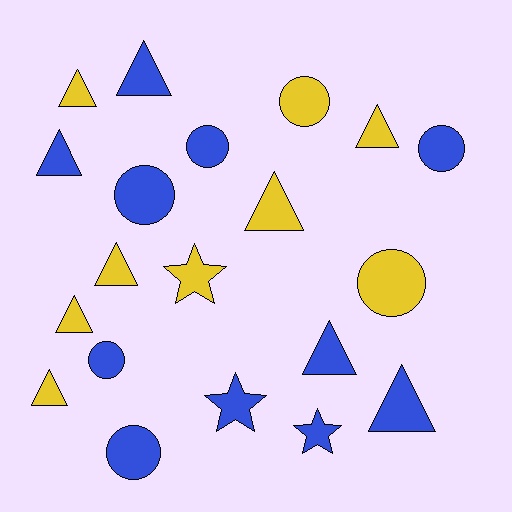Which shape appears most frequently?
Triangle, with 10 objects.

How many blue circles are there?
There are 5 blue circles.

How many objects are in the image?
There are 20 objects.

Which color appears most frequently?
Blue, with 11 objects.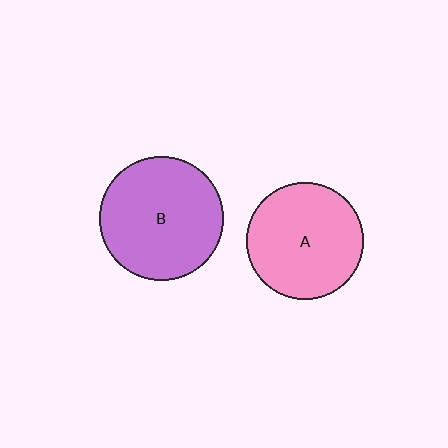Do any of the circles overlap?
No, none of the circles overlap.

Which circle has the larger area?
Circle B (purple).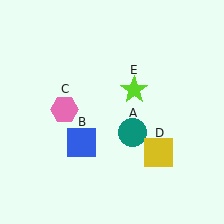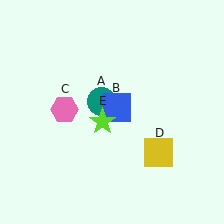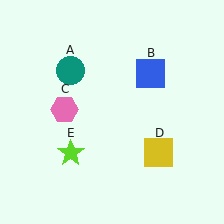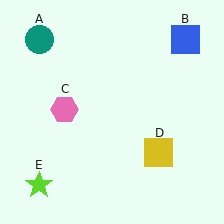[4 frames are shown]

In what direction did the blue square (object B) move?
The blue square (object B) moved up and to the right.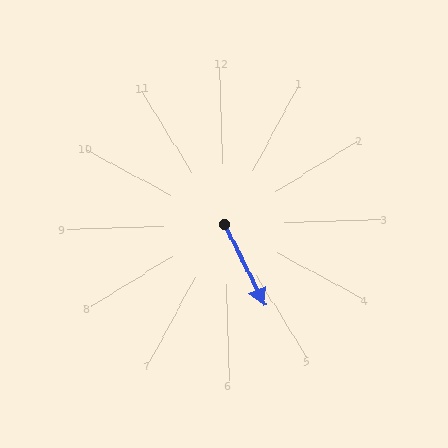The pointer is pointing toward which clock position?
Roughly 5 o'clock.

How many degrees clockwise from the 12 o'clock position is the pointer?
Approximately 155 degrees.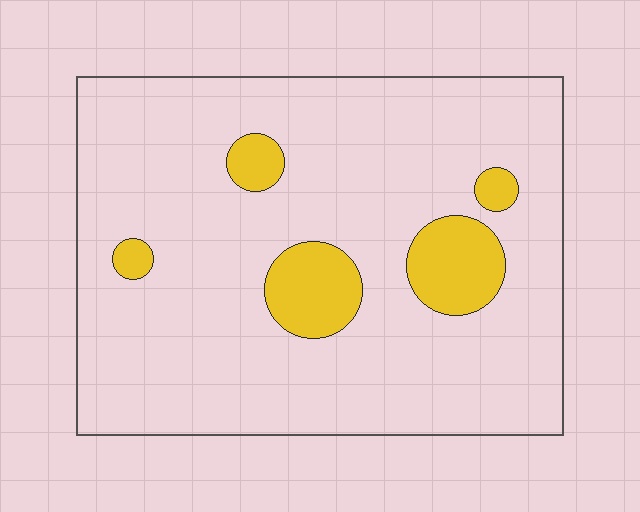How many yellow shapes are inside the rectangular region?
5.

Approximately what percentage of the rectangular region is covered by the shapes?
Approximately 10%.